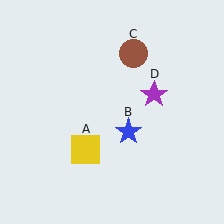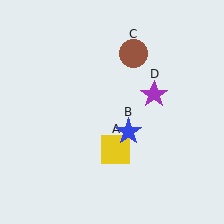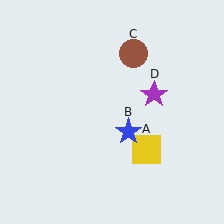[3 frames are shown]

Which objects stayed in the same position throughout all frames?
Blue star (object B) and brown circle (object C) and purple star (object D) remained stationary.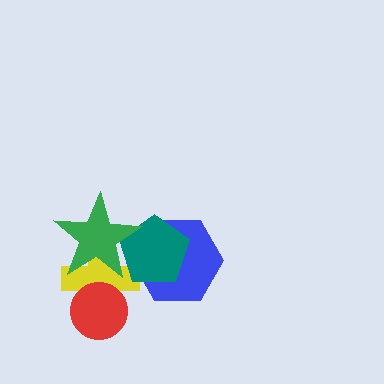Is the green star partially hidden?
No, no other shape covers it.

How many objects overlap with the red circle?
1 object overlaps with the red circle.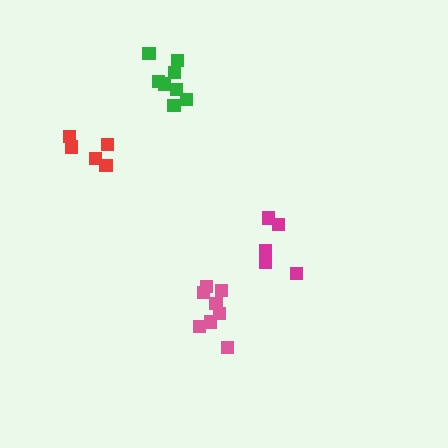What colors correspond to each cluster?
The clusters are colored: red, pink, green, magenta.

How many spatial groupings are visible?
There are 4 spatial groupings.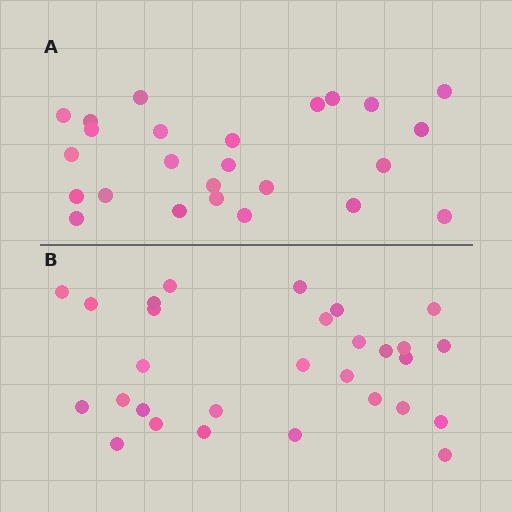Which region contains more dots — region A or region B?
Region B (the bottom region) has more dots.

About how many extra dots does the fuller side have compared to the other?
Region B has about 4 more dots than region A.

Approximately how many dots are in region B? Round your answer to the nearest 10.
About 30 dots. (The exact count is 29, which rounds to 30.)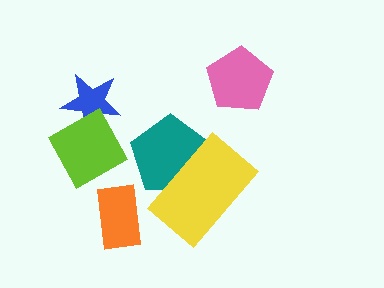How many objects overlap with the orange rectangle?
0 objects overlap with the orange rectangle.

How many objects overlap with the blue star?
1 object overlaps with the blue star.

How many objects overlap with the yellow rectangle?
1 object overlaps with the yellow rectangle.